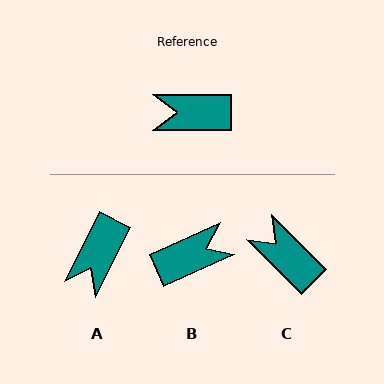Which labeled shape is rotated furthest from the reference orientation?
B, about 156 degrees away.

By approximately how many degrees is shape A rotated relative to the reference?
Approximately 63 degrees counter-clockwise.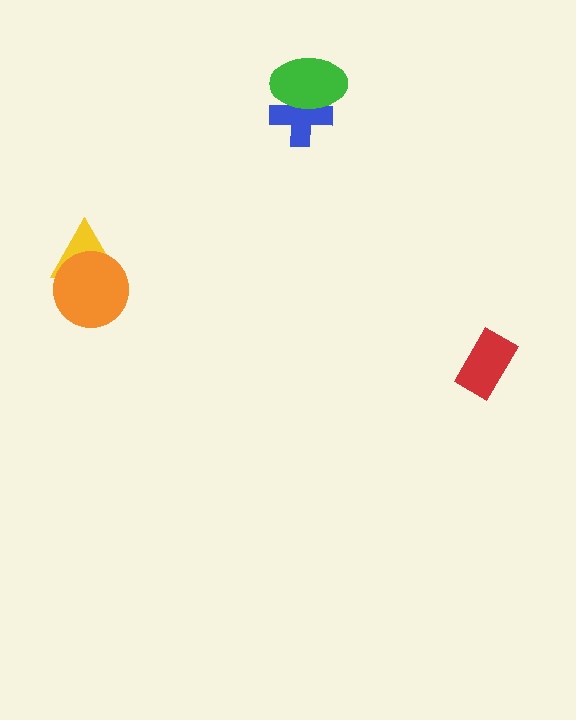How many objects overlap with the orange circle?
1 object overlaps with the orange circle.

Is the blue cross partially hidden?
Yes, it is partially covered by another shape.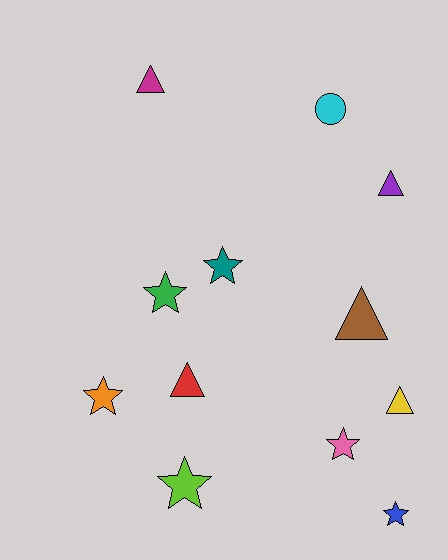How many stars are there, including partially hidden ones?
There are 6 stars.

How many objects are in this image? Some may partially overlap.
There are 12 objects.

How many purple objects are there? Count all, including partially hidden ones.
There is 1 purple object.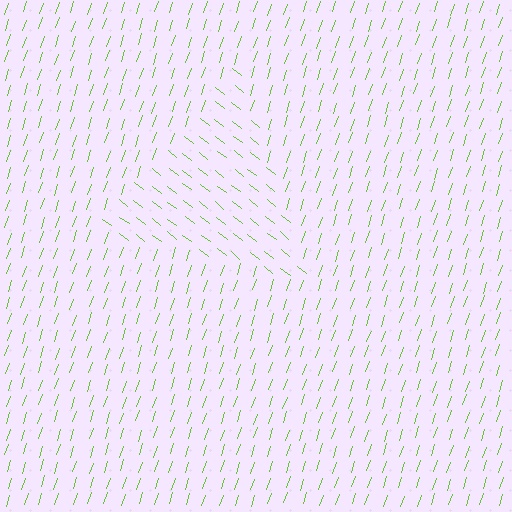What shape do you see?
I see a triangle.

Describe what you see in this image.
The image is filled with small lime line segments. A triangle region in the image has lines oriented differently from the surrounding lines, creating a visible texture boundary.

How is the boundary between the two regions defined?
The boundary is defined purely by a change in line orientation (approximately 71 degrees difference). All lines are the same color and thickness.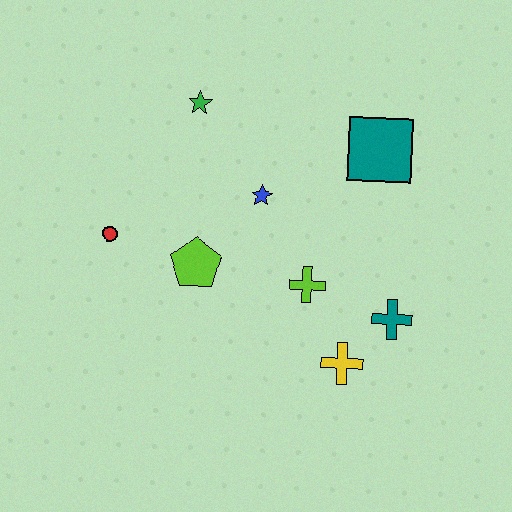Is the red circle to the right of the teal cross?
No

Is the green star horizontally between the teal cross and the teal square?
No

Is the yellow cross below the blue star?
Yes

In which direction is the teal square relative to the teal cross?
The teal square is above the teal cross.